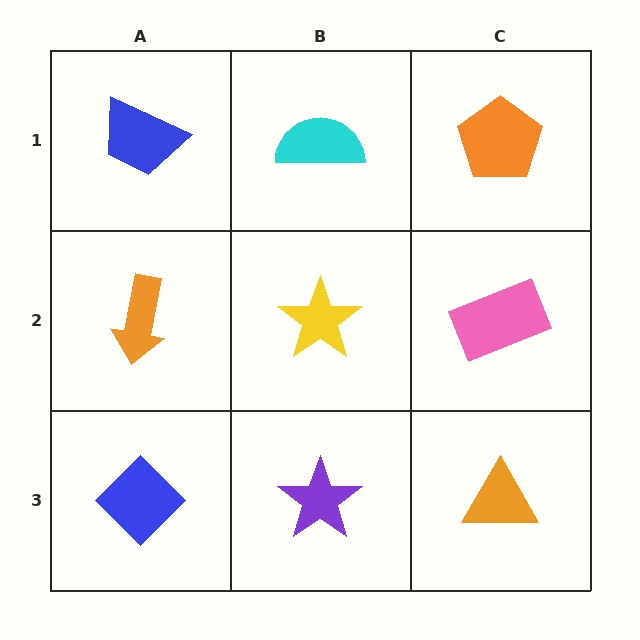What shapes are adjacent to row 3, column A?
An orange arrow (row 2, column A), a purple star (row 3, column B).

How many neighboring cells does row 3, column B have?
3.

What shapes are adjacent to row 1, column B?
A yellow star (row 2, column B), a blue trapezoid (row 1, column A), an orange pentagon (row 1, column C).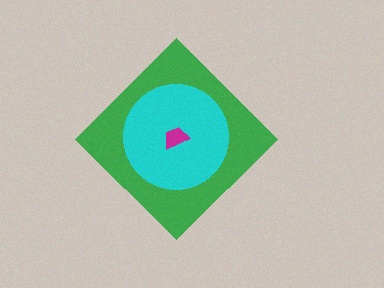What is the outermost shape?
The green diamond.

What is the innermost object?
The magenta trapezoid.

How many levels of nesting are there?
3.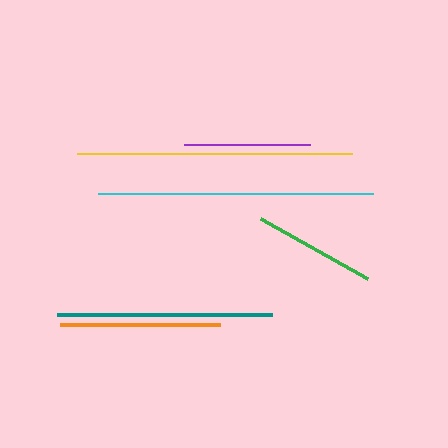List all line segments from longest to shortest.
From longest to shortest: cyan, yellow, teal, orange, purple, green.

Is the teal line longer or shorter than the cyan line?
The cyan line is longer than the teal line.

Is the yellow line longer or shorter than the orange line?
The yellow line is longer than the orange line.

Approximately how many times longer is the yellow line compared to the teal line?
The yellow line is approximately 1.3 times the length of the teal line.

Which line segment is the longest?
The cyan line is the longest at approximately 276 pixels.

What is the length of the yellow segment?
The yellow segment is approximately 275 pixels long.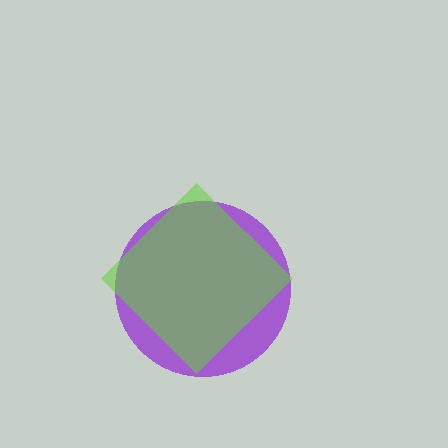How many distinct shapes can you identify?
There are 2 distinct shapes: a purple circle, a lime diamond.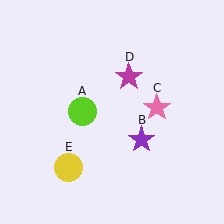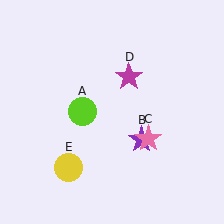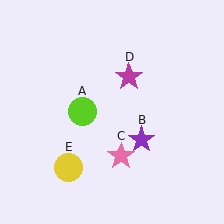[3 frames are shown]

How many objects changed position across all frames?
1 object changed position: pink star (object C).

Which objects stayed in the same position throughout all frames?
Lime circle (object A) and purple star (object B) and magenta star (object D) and yellow circle (object E) remained stationary.